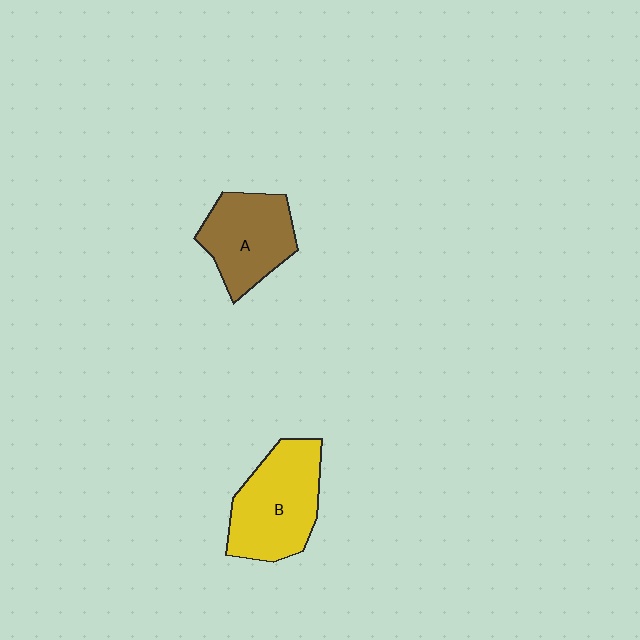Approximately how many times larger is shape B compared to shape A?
Approximately 1.2 times.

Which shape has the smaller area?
Shape A (brown).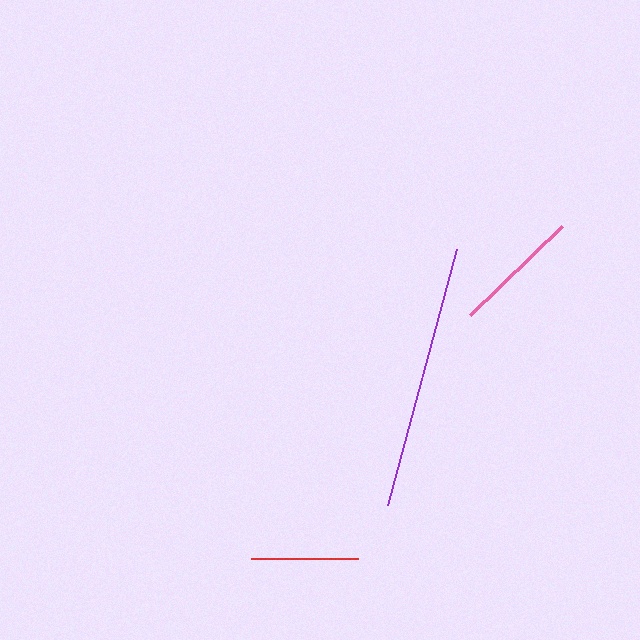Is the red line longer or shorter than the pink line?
The pink line is longer than the red line.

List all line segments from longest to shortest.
From longest to shortest: purple, pink, red.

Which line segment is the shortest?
The red line is the shortest at approximately 107 pixels.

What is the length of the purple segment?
The purple segment is approximately 265 pixels long.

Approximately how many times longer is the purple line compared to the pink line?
The purple line is approximately 2.1 times the length of the pink line.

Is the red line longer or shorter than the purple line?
The purple line is longer than the red line.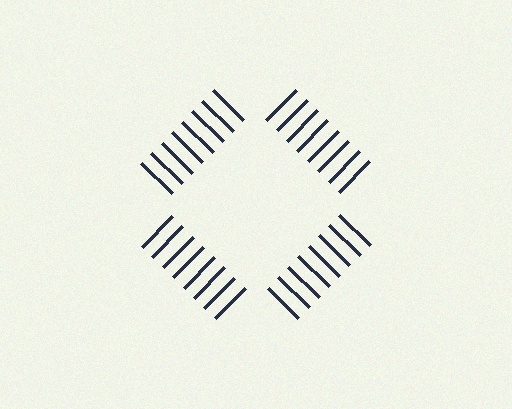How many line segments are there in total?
32 — 8 along each of the 4 edges.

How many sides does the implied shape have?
4 sides — the line-ends trace a square.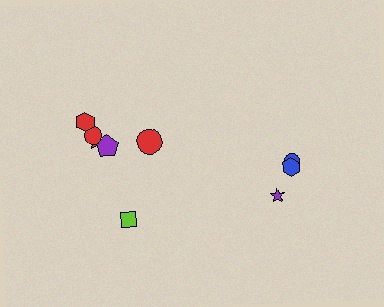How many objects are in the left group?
There are 6 objects.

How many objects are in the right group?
There are 3 objects.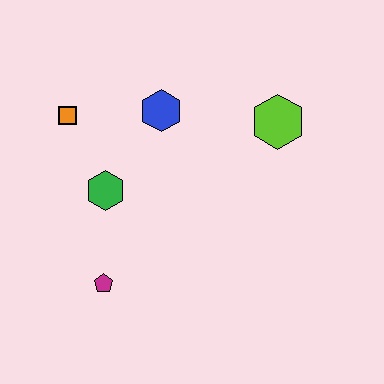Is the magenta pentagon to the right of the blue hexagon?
No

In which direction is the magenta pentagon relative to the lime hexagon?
The magenta pentagon is to the left of the lime hexagon.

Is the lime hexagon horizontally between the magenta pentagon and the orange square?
No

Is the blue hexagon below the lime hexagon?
No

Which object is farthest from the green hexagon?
The lime hexagon is farthest from the green hexagon.